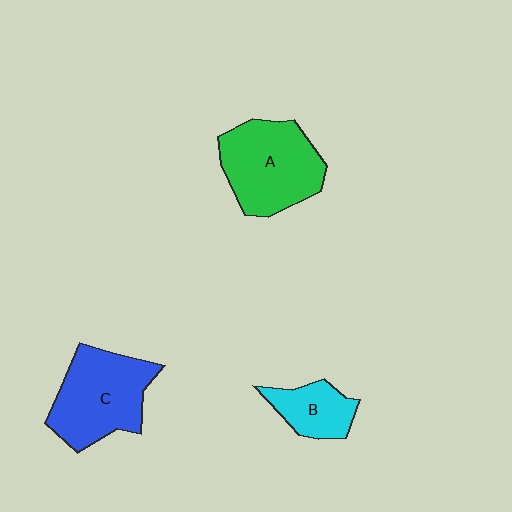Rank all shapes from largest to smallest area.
From largest to smallest: A (green), C (blue), B (cyan).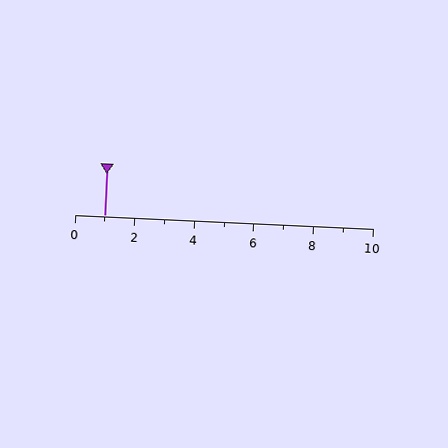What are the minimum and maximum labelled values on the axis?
The axis runs from 0 to 10.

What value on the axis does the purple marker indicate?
The marker indicates approximately 1.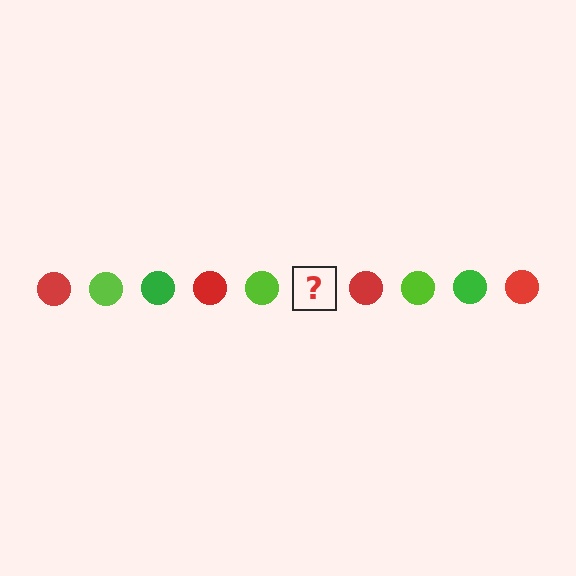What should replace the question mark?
The question mark should be replaced with a green circle.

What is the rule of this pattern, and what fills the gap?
The rule is that the pattern cycles through red, lime, green circles. The gap should be filled with a green circle.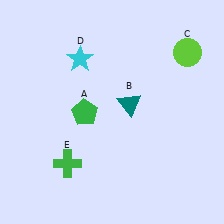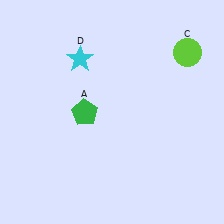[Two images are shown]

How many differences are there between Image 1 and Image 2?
There are 2 differences between the two images.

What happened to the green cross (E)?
The green cross (E) was removed in Image 2. It was in the bottom-left area of Image 1.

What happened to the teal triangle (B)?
The teal triangle (B) was removed in Image 2. It was in the top-right area of Image 1.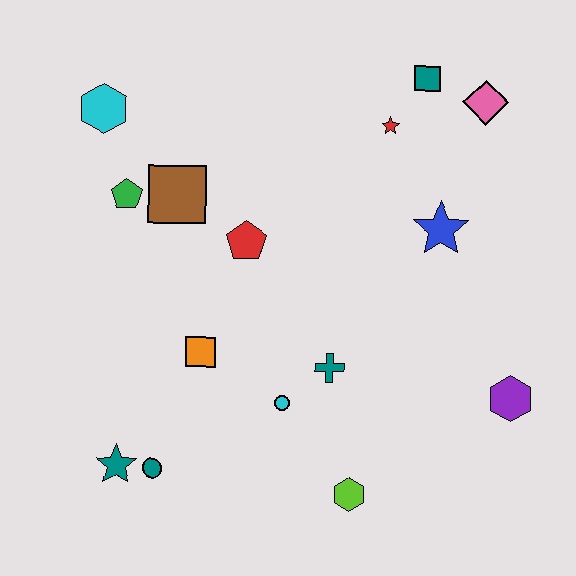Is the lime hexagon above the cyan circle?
No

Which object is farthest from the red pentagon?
The purple hexagon is farthest from the red pentagon.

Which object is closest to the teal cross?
The cyan circle is closest to the teal cross.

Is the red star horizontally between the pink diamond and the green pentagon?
Yes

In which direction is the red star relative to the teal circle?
The red star is above the teal circle.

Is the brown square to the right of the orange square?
No